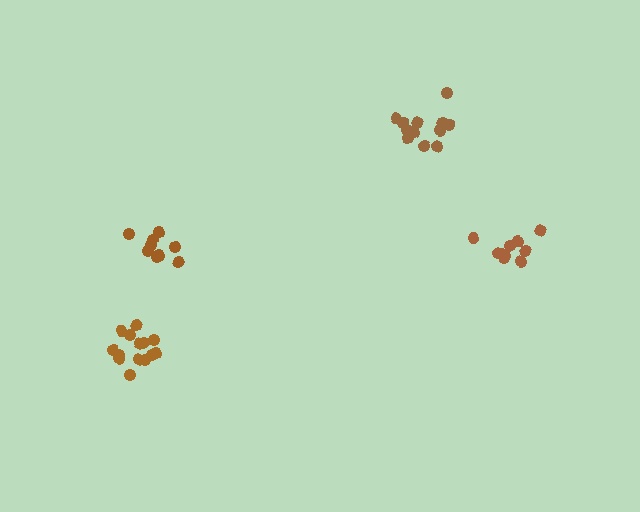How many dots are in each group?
Group 1: 12 dots, Group 2: 10 dots, Group 3: 14 dots, Group 4: 9 dots (45 total).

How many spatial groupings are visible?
There are 4 spatial groupings.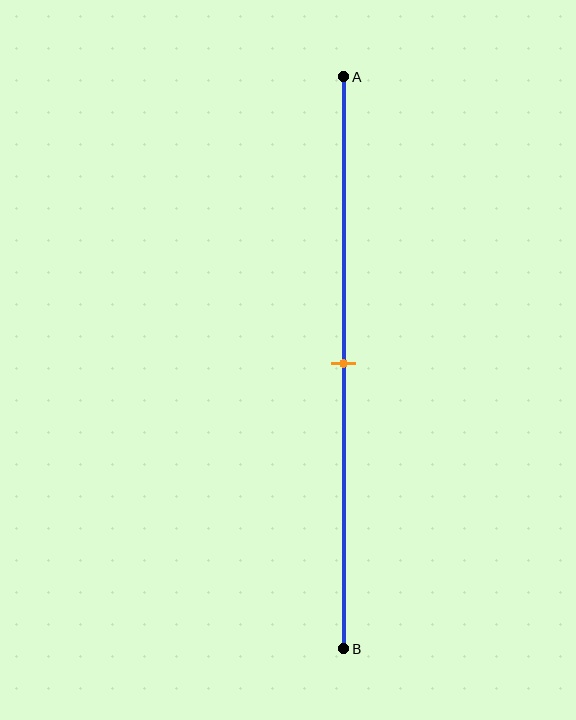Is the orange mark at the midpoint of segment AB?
Yes, the mark is approximately at the midpoint.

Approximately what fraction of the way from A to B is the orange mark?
The orange mark is approximately 50% of the way from A to B.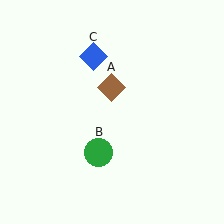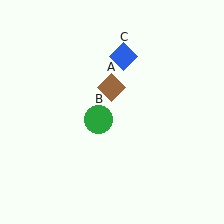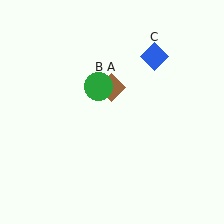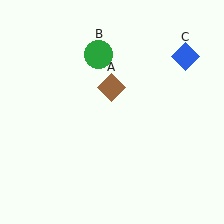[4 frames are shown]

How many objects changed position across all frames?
2 objects changed position: green circle (object B), blue diamond (object C).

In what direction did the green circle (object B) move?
The green circle (object B) moved up.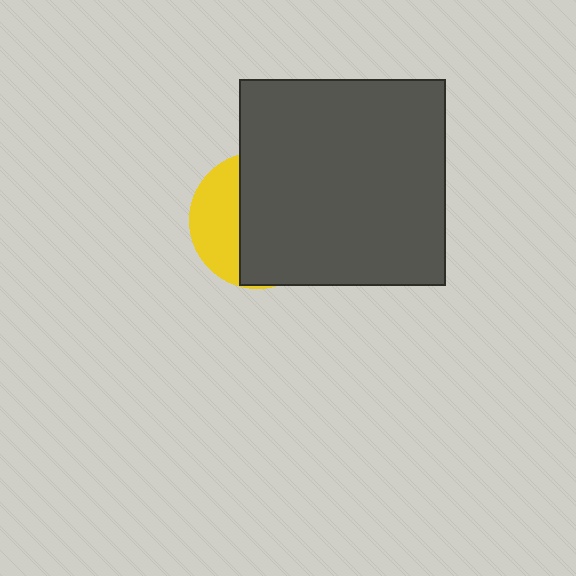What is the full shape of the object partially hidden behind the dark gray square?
The partially hidden object is a yellow circle.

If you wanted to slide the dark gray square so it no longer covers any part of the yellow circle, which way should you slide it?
Slide it right — that is the most direct way to separate the two shapes.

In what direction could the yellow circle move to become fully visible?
The yellow circle could move left. That would shift it out from behind the dark gray square entirely.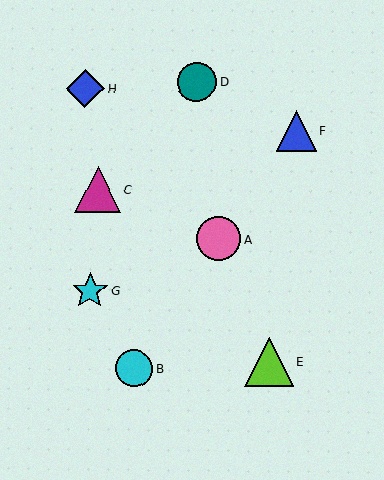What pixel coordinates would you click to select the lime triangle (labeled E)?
Click at (269, 362) to select the lime triangle E.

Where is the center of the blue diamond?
The center of the blue diamond is at (85, 89).